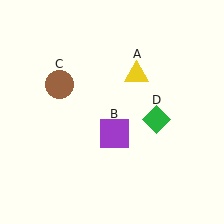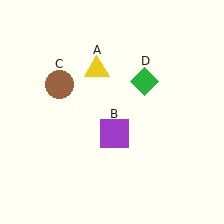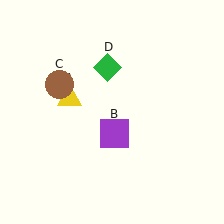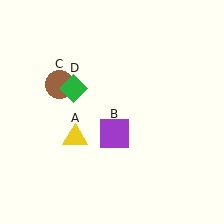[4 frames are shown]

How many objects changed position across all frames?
2 objects changed position: yellow triangle (object A), green diamond (object D).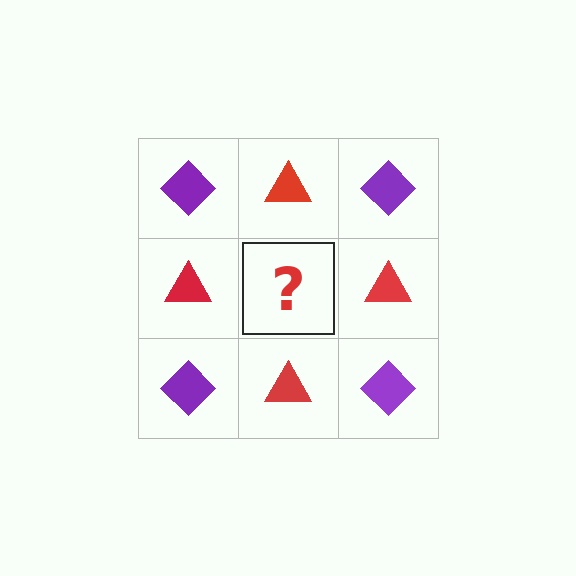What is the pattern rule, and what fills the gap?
The rule is that it alternates purple diamond and red triangle in a checkerboard pattern. The gap should be filled with a purple diamond.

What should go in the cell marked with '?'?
The missing cell should contain a purple diamond.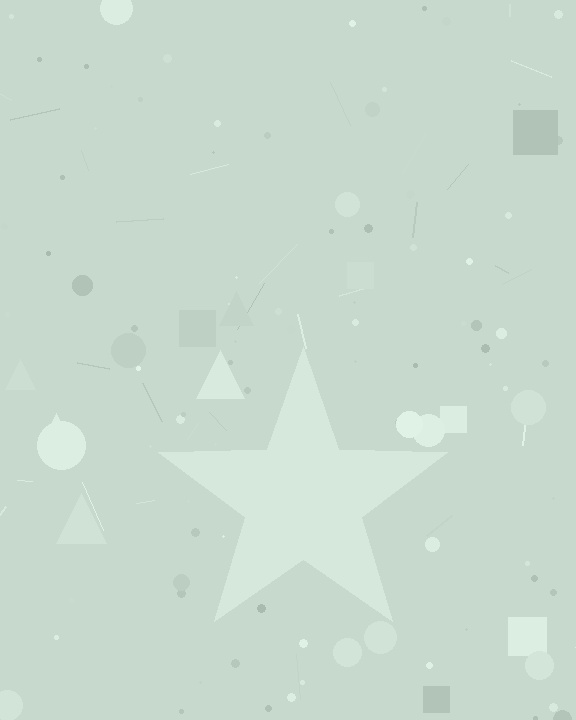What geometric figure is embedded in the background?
A star is embedded in the background.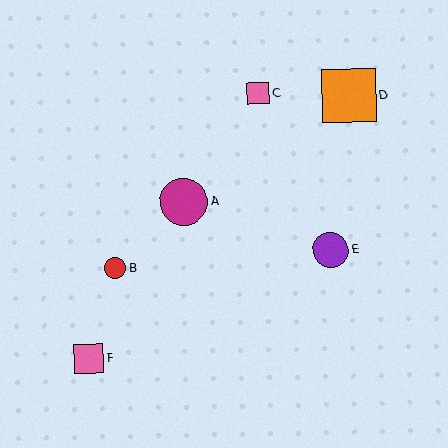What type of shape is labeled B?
Shape B is a red circle.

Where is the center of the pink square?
The center of the pink square is at (258, 93).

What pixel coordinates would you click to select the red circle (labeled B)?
Click at (115, 268) to select the red circle B.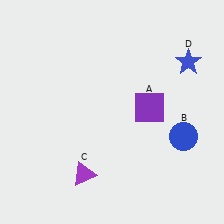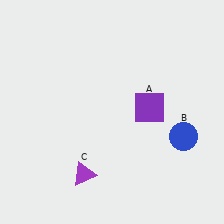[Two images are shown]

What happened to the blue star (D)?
The blue star (D) was removed in Image 2. It was in the top-right area of Image 1.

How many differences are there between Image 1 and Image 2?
There is 1 difference between the two images.